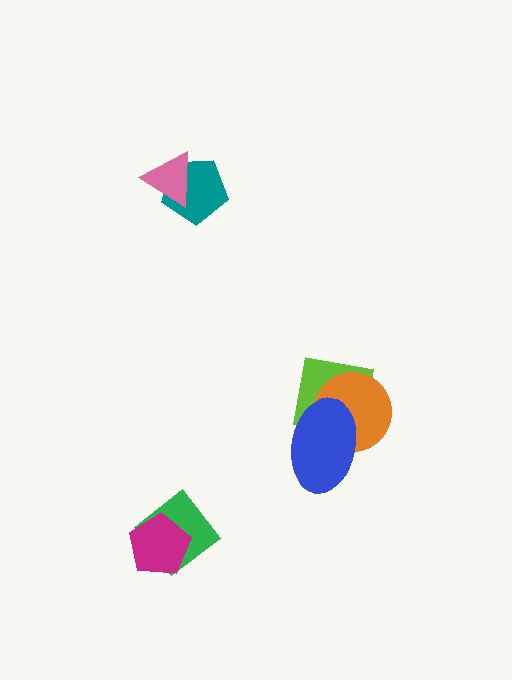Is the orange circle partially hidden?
Yes, it is partially covered by another shape.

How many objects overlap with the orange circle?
2 objects overlap with the orange circle.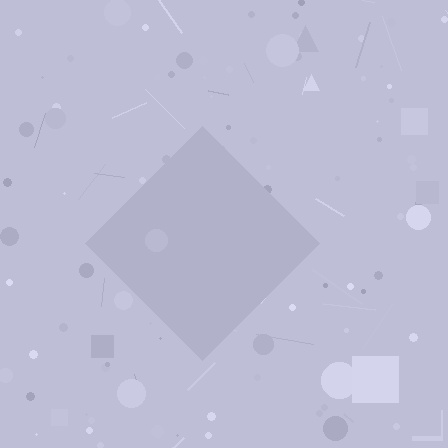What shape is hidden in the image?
A diamond is hidden in the image.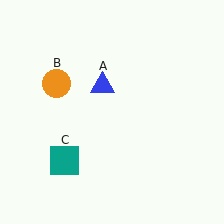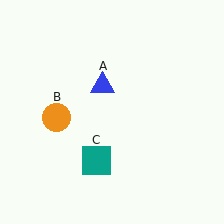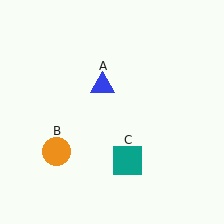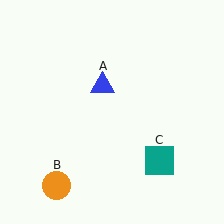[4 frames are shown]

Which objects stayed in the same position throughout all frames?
Blue triangle (object A) remained stationary.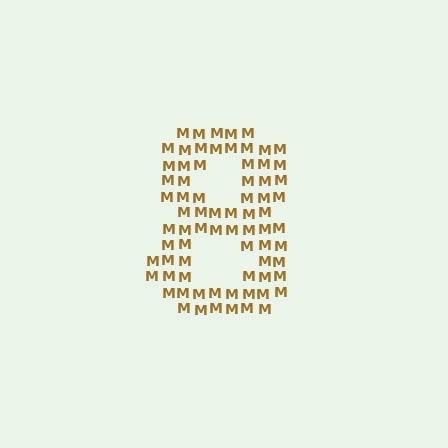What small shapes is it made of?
It is made of small letter M's.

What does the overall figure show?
The overall figure shows the digit 8.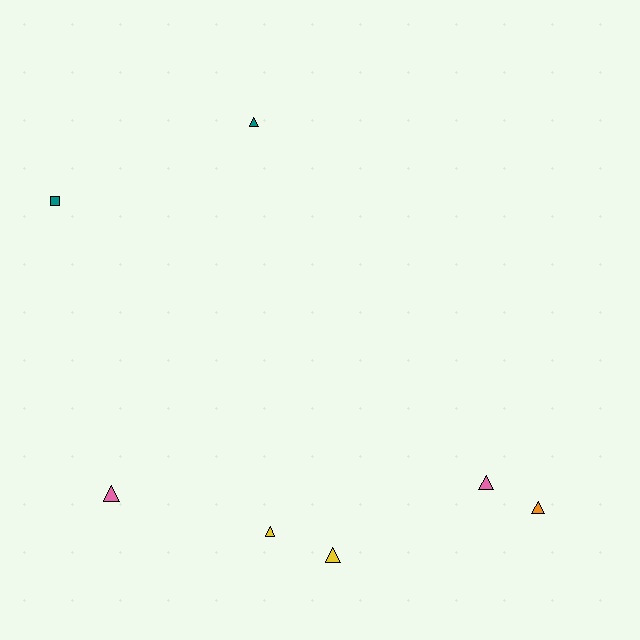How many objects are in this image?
There are 7 objects.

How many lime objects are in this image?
There are no lime objects.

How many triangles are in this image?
There are 6 triangles.